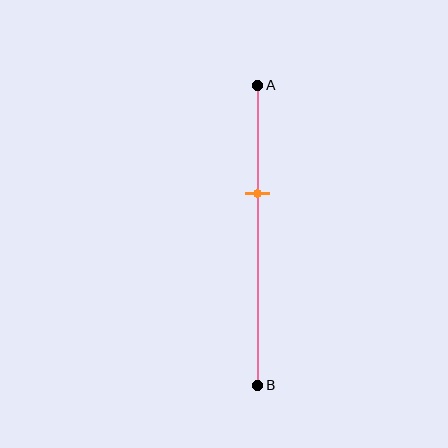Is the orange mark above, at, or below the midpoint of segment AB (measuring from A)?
The orange mark is above the midpoint of segment AB.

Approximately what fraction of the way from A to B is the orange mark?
The orange mark is approximately 35% of the way from A to B.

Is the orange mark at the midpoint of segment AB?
No, the mark is at about 35% from A, not at the 50% midpoint.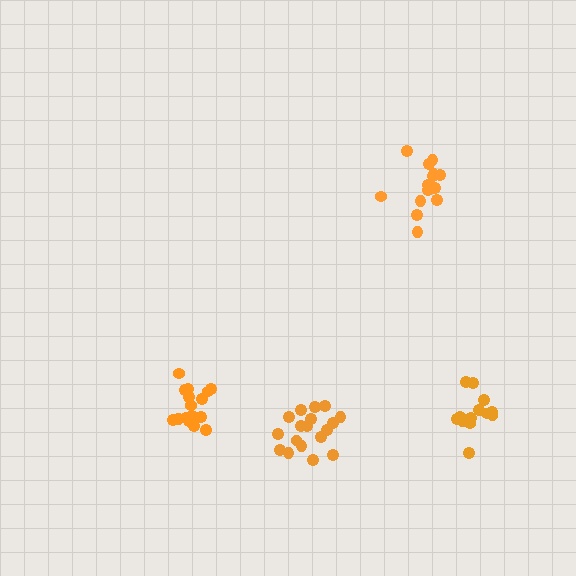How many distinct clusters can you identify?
There are 4 distinct clusters.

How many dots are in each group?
Group 1: 13 dots, Group 2: 18 dots, Group 3: 14 dots, Group 4: 16 dots (61 total).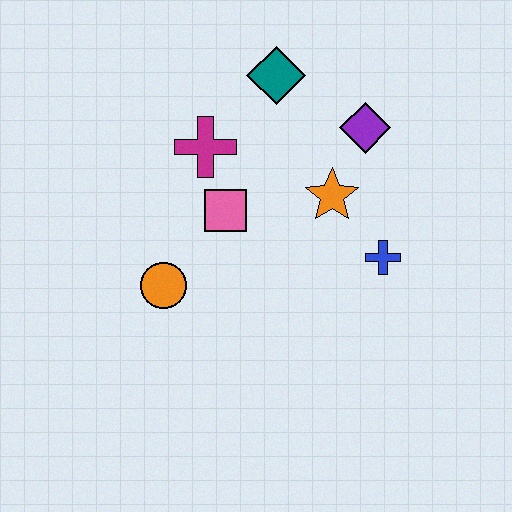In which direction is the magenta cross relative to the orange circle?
The magenta cross is above the orange circle.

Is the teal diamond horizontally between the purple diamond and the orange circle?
Yes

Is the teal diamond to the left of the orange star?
Yes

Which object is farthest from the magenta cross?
The blue cross is farthest from the magenta cross.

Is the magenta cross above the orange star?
Yes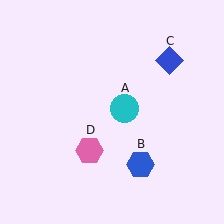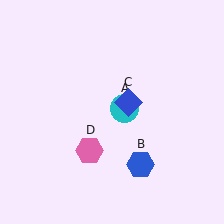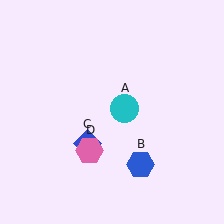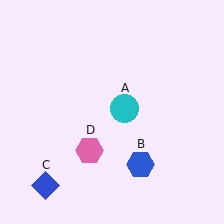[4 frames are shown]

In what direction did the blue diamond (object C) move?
The blue diamond (object C) moved down and to the left.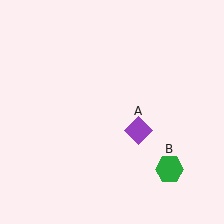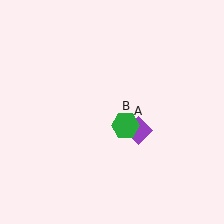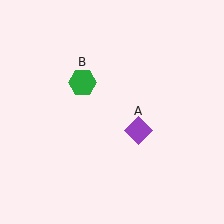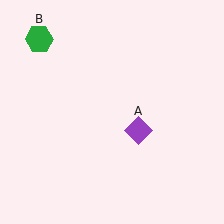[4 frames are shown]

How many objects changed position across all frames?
1 object changed position: green hexagon (object B).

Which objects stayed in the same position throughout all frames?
Purple diamond (object A) remained stationary.